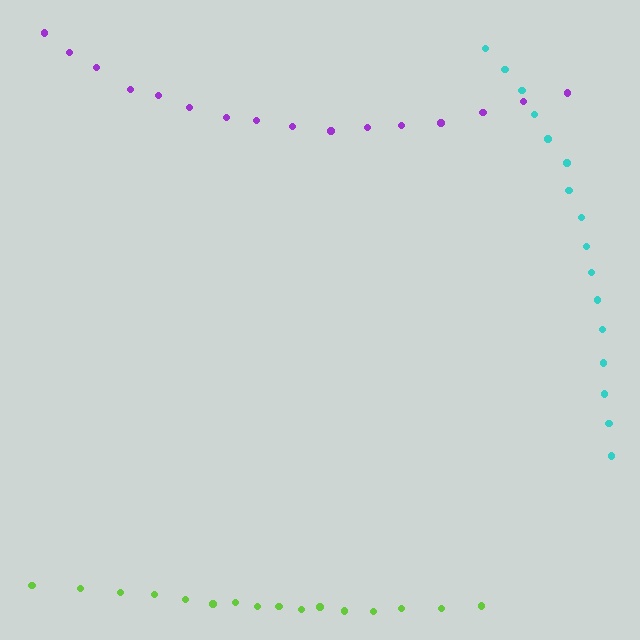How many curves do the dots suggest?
There are 3 distinct paths.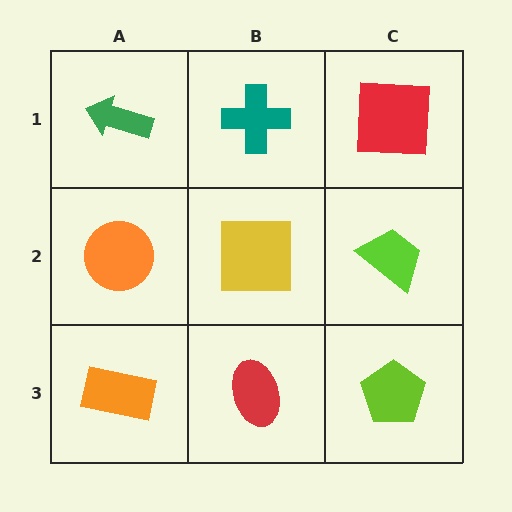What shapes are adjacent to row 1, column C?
A lime trapezoid (row 2, column C), a teal cross (row 1, column B).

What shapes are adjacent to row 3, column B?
A yellow square (row 2, column B), an orange rectangle (row 3, column A), a lime pentagon (row 3, column C).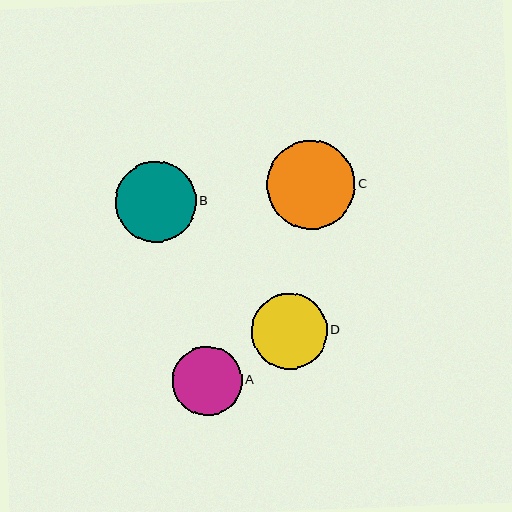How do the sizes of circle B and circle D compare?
Circle B and circle D are approximately the same size.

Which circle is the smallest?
Circle A is the smallest with a size of approximately 70 pixels.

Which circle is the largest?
Circle C is the largest with a size of approximately 88 pixels.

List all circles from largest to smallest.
From largest to smallest: C, B, D, A.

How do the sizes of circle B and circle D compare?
Circle B and circle D are approximately the same size.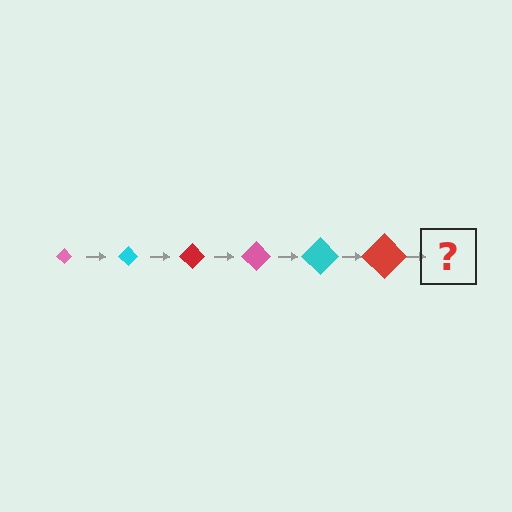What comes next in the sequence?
The next element should be a pink diamond, larger than the previous one.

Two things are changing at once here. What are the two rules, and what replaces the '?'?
The two rules are that the diamond grows larger each step and the color cycles through pink, cyan, and red. The '?' should be a pink diamond, larger than the previous one.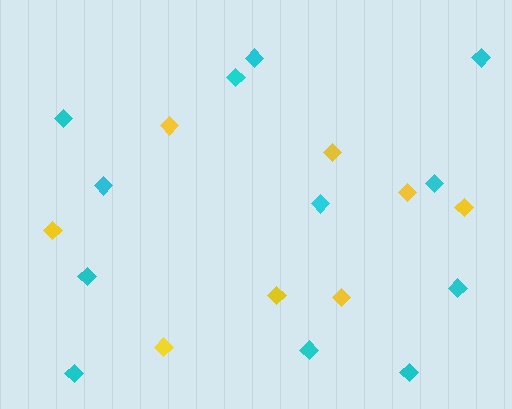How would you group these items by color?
There are 2 groups: one group of yellow diamonds (8) and one group of cyan diamonds (12).